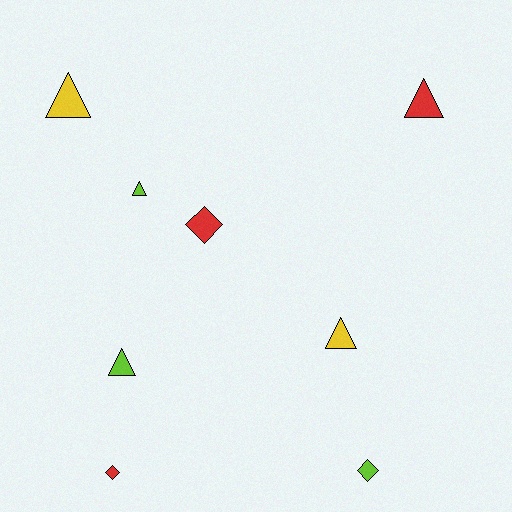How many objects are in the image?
There are 8 objects.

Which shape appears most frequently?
Triangle, with 5 objects.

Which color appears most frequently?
Red, with 3 objects.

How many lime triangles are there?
There are 2 lime triangles.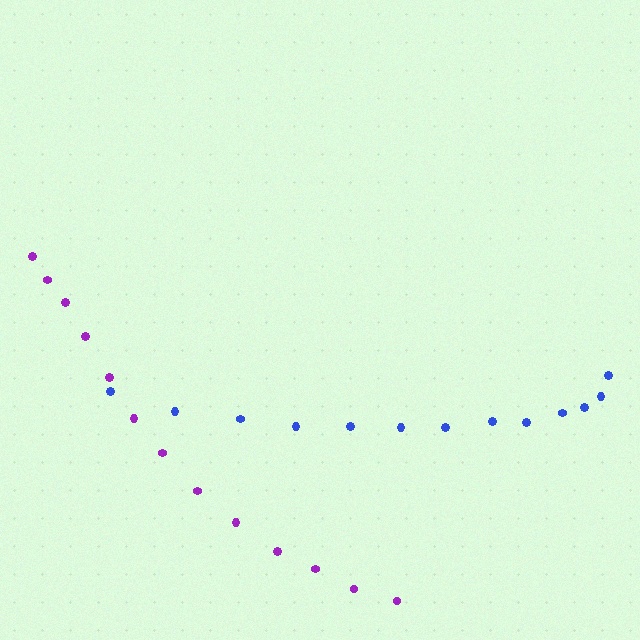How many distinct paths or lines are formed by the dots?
There are 2 distinct paths.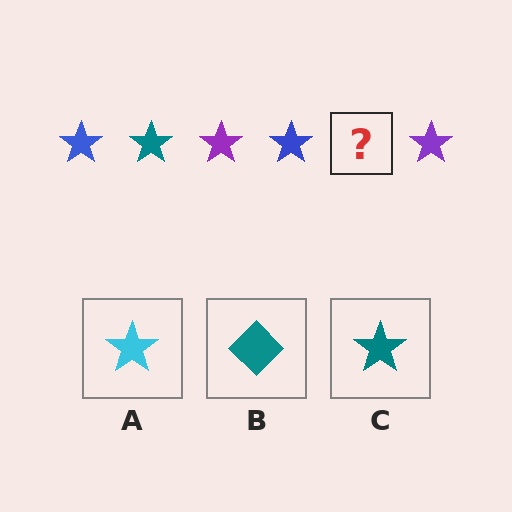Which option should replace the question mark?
Option C.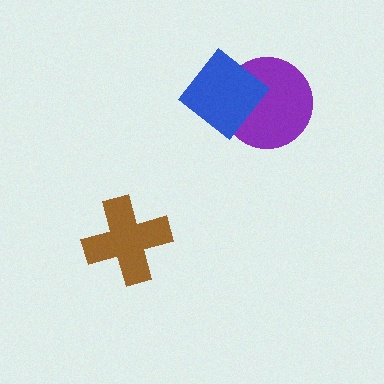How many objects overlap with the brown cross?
0 objects overlap with the brown cross.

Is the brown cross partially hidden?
No, no other shape covers it.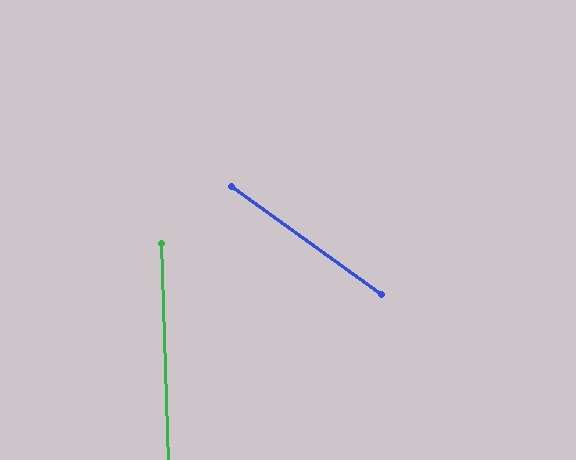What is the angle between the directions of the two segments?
Approximately 52 degrees.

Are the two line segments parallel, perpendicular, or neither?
Neither parallel nor perpendicular — they differ by about 52°.